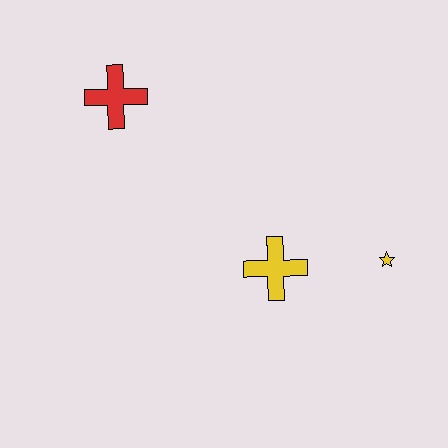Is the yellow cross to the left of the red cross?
No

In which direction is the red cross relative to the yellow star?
The red cross is to the left of the yellow star.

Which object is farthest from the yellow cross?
The red cross is farthest from the yellow cross.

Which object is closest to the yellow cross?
The yellow star is closest to the yellow cross.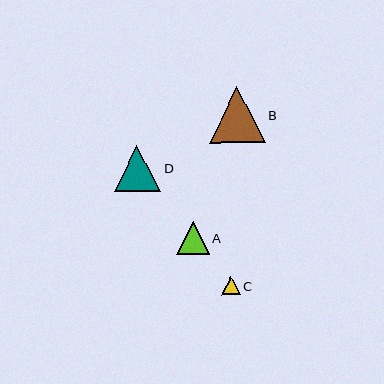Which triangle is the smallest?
Triangle C is the smallest with a size of approximately 19 pixels.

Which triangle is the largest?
Triangle B is the largest with a size of approximately 56 pixels.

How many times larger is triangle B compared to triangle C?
Triangle B is approximately 3.0 times the size of triangle C.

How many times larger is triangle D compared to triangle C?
Triangle D is approximately 2.5 times the size of triangle C.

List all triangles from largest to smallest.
From largest to smallest: B, D, A, C.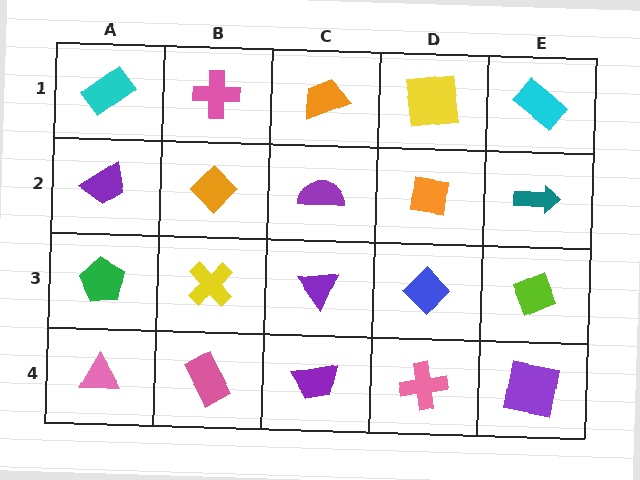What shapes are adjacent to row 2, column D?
A yellow square (row 1, column D), a blue diamond (row 3, column D), a purple semicircle (row 2, column C), a teal arrow (row 2, column E).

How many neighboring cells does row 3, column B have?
4.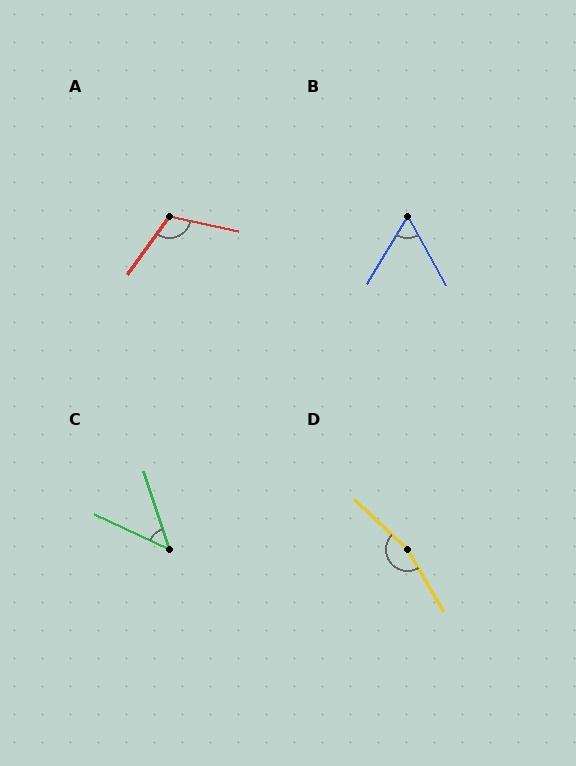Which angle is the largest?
D, at approximately 164 degrees.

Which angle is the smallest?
C, at approximately 47 degrees.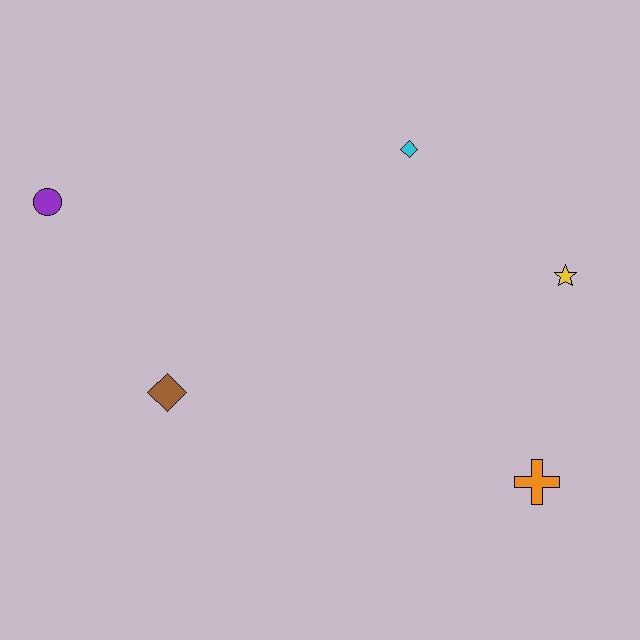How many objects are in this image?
There are 5 objects.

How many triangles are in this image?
There are no triangles.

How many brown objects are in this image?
There is 1 brown object.